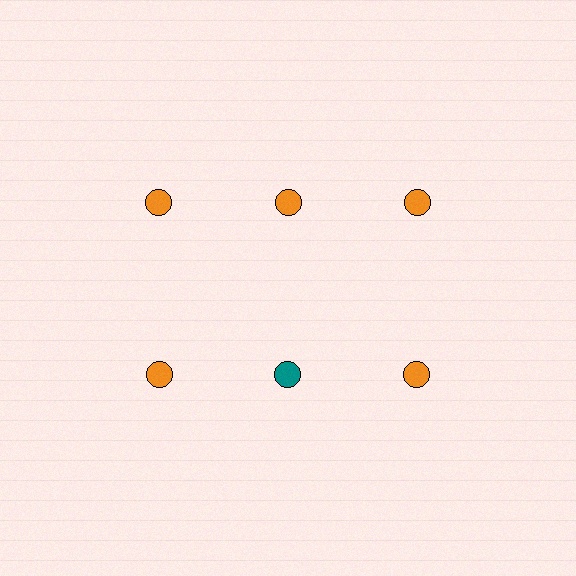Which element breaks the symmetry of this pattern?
The teal circle in the second row, second from left column breaks the symmetry. All other shapes are orange circles.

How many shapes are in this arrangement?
There are 6 shapes arranged in a grid pattern.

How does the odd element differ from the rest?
It has a different color: teal instead of orange.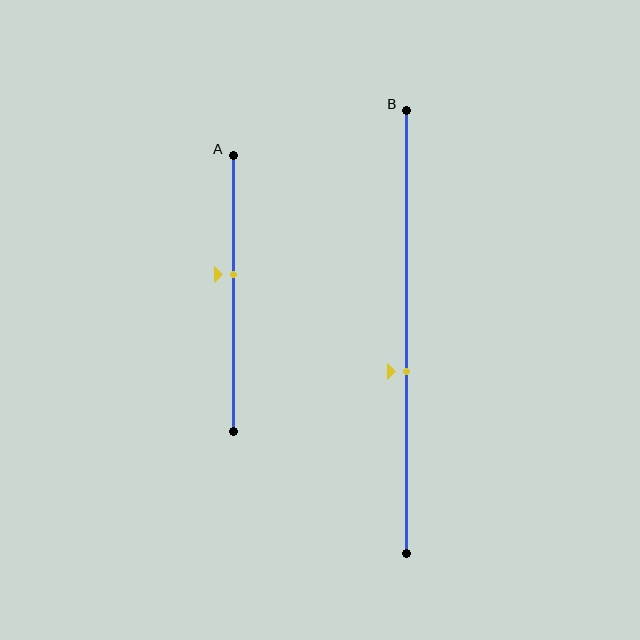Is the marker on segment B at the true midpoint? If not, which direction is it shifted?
No, the marker on segment B is shifted downward by about 9% of the segment length.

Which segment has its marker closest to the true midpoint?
Segment A has its marker closest to the true midpoint.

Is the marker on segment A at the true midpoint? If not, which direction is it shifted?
No, the marker on segment A is shifted upward by about 7% of the segment length.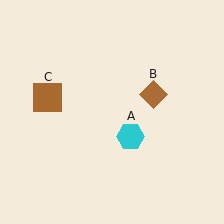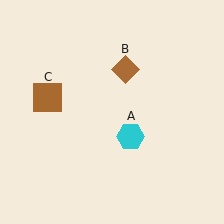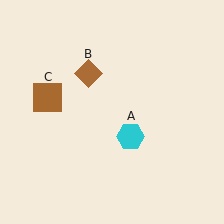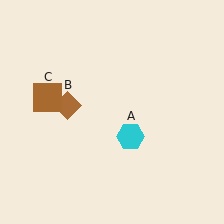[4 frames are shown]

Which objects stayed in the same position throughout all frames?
Cyan hexagon (object A) and brown square (object C) remained stationary.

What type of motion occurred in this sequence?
The brown diamond (object B) rotated counterclockwise around the center of the scene.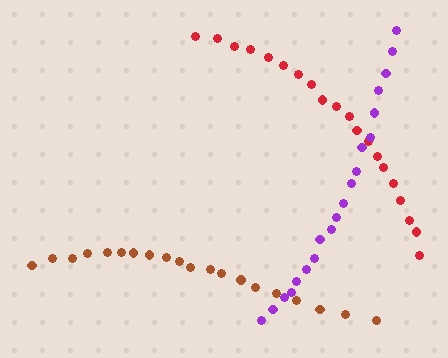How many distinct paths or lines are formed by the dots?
There are 3 distinct paths.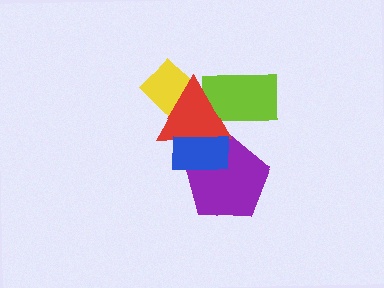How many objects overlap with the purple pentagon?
2 objects overlap with the purple pentagon.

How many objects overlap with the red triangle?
4 objects overlap with the red triangle.